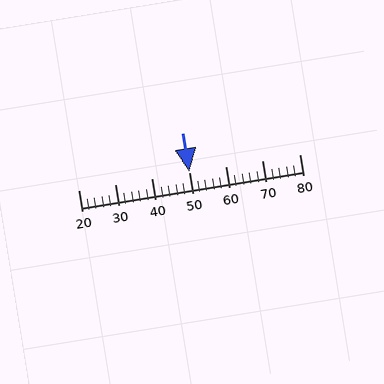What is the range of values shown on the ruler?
The ruler shows values from 20 to 80.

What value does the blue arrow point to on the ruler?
The blue arrow points to approximately 50.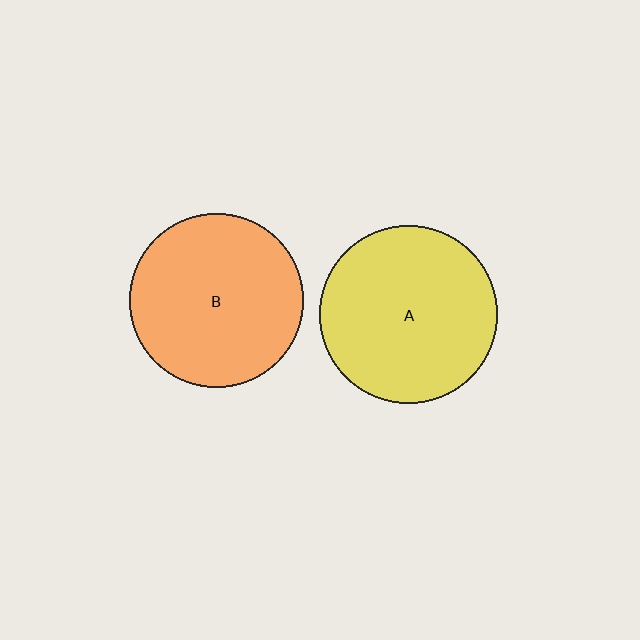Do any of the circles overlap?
No, none of the circles overlap.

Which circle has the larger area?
Circle A (yellow).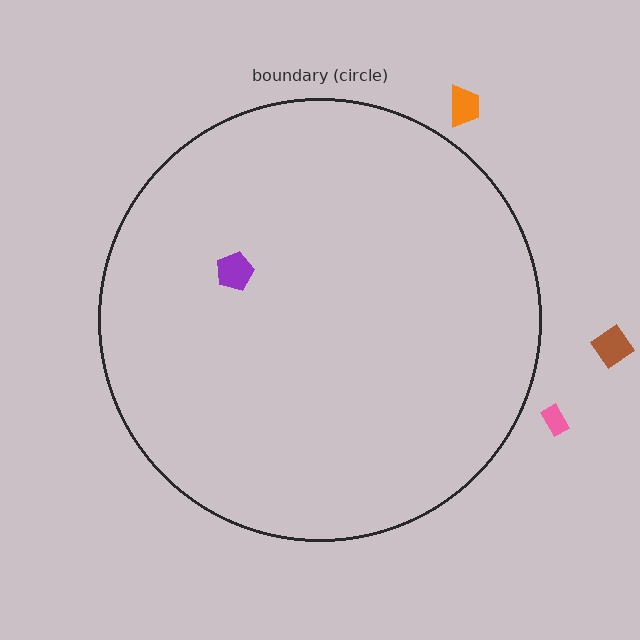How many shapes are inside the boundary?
1 inside, 3 outside.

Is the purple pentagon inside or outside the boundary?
Inside.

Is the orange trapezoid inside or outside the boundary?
Outside.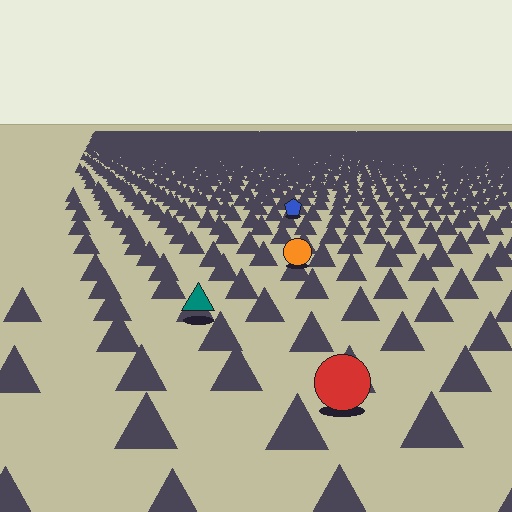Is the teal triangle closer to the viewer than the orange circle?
Yes. The teal triangle is closer — you can tell from the texture gradient: the ground texture is coarser near it.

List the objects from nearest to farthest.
From nearest to farthest: the red circle, the teal triangle, the orange circle, the blue pentagon.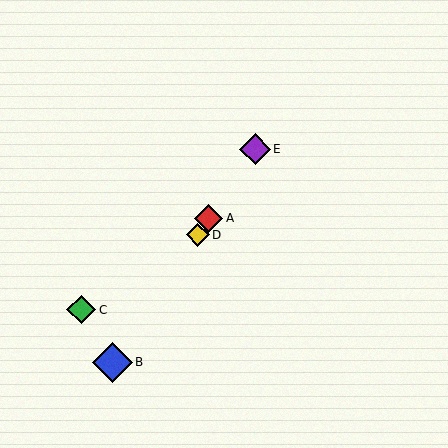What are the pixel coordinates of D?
Object D is at (198, 235).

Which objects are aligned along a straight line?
Objects A, B, D, E are aligned along a straight line.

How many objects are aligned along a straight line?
4 objects (A, B, D, E) are aligned along a straight line.